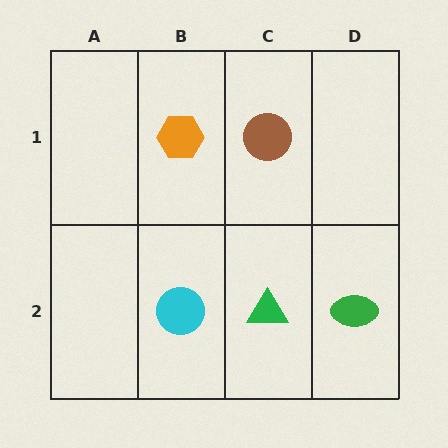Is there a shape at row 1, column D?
No, that cell is empty.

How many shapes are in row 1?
2 shapes.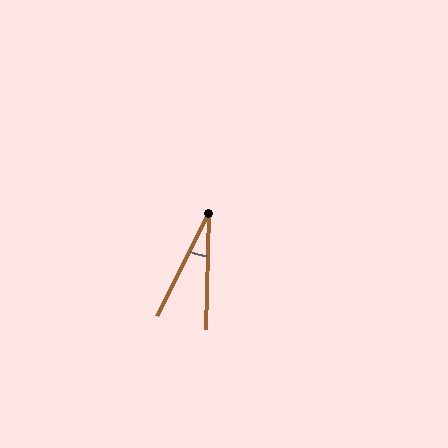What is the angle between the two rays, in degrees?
Approximately 26 degrees.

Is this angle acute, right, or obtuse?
It is acute.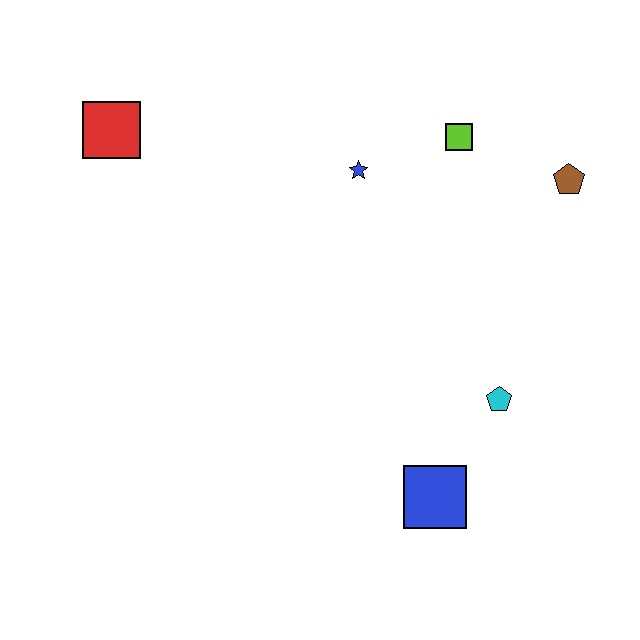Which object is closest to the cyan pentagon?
The blue square is closest to the cyan pentagon.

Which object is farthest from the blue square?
The red square is farthest from the blue square.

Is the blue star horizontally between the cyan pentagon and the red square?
Yes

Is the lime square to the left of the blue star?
No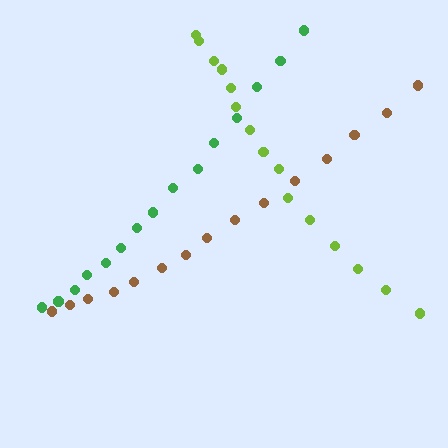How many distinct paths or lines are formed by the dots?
There are 3 distinct paths.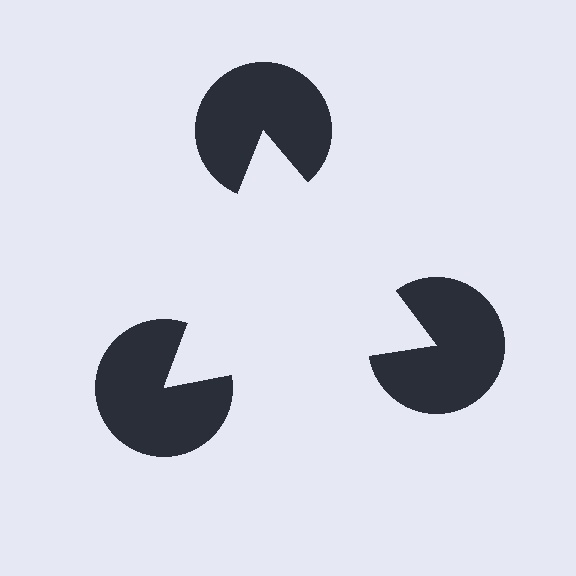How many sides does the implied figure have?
3 sides.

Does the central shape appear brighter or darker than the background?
It typically appears slightly brighter than the background, even though no actual brightness change is drawn.